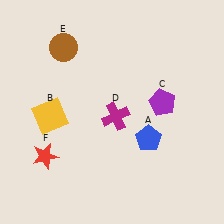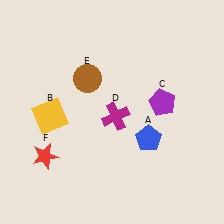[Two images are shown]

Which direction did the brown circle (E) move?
The brown circle (E) moved down.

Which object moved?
The brown circle (E) moved down.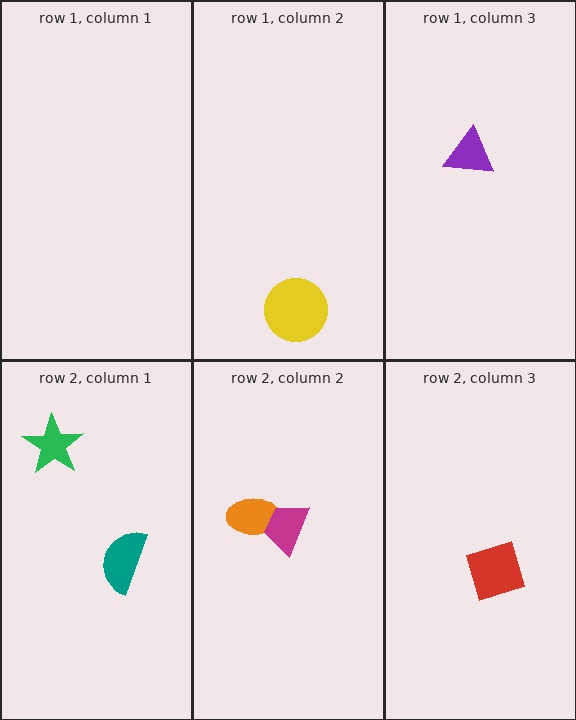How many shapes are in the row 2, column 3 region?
1.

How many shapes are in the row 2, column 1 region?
2.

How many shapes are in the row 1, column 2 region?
1.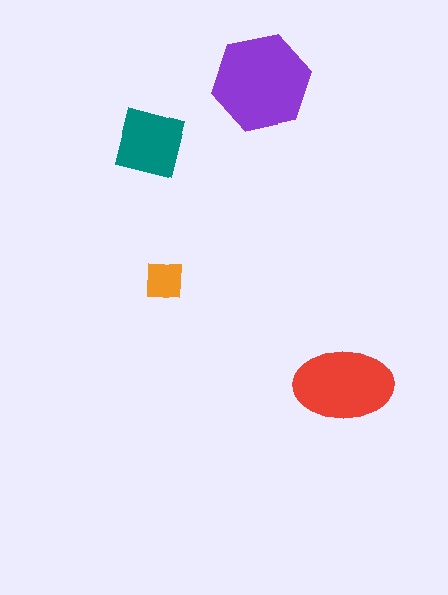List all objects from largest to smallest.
The purple hexagon, the red ellipse, the teal square, the orange square.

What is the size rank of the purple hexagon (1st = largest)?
1st.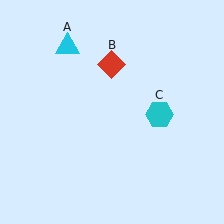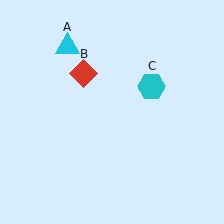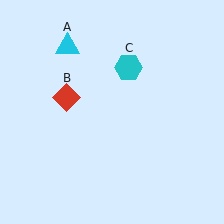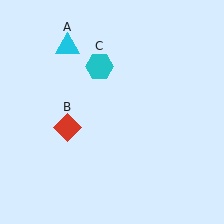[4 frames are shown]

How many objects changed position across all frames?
2 objects changed position: red diamond (object B), cyan hexagon (object C).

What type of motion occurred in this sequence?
The red diamond (object B), cyan hexagon (object C) rotated counterclockwise around the center of the scene.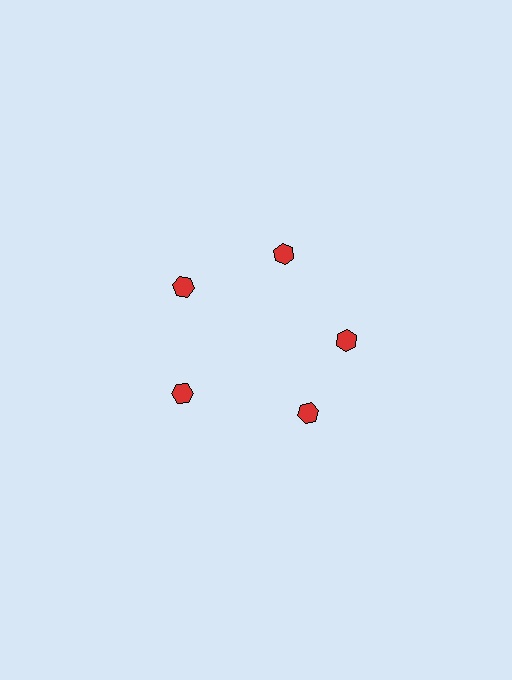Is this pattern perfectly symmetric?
No. The 5 red hexagons are arranged in a ring, but one element near the 5 o'clock position is rotated out of alignment along the ring, breaking the 5-fold rotational symmetry.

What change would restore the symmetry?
The symmetry would be restored by rotating it back into even spacing with its neighbors so that all 5 hexagons sit at equal angles and equal distance from the center.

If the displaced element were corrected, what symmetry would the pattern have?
It would have 5-fold rotational symmetry — the pattern would map onto itself every 72 degrees.